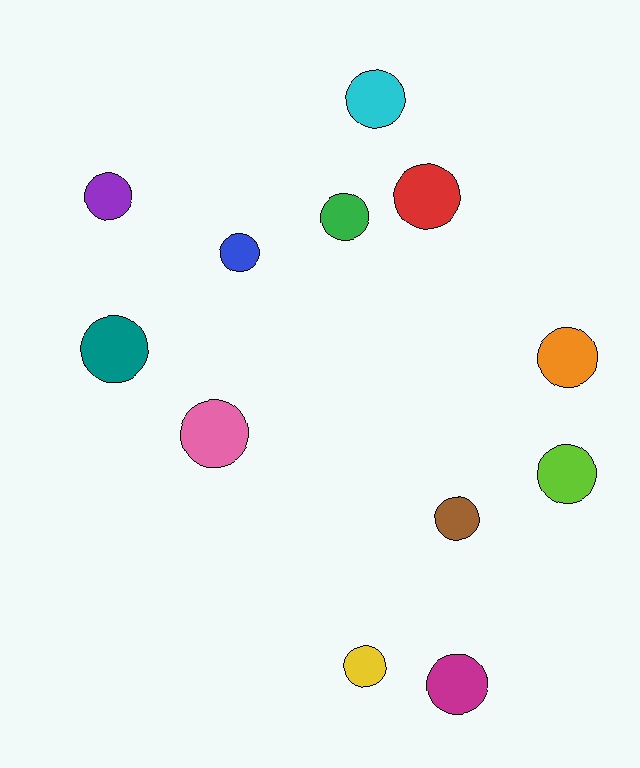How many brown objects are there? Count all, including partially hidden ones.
There is 1 brown object.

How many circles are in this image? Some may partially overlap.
There are 12 circles.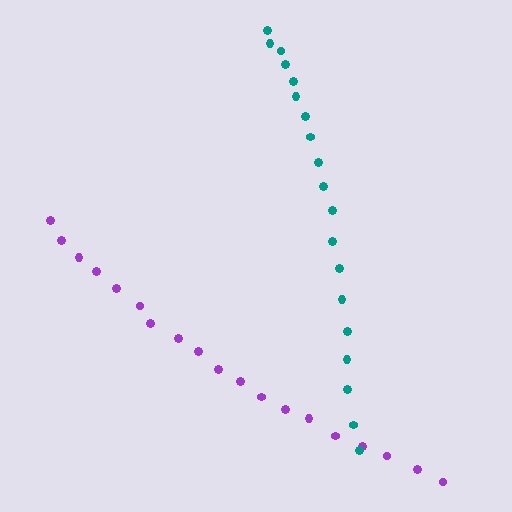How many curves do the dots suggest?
There are 2 distinct paths.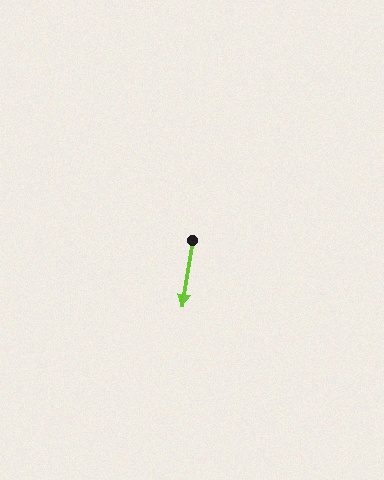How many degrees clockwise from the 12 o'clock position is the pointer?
Approximately 189 degrees.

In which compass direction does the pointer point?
South.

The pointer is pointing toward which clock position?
Roughly 6 o'clock.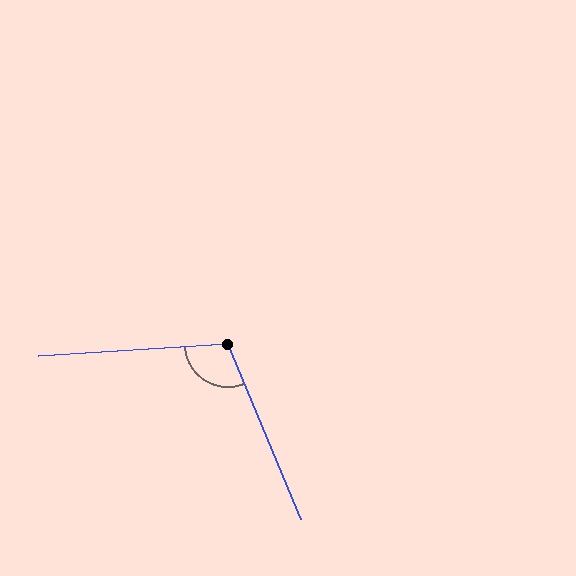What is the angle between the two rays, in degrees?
Approximately 109 degrees.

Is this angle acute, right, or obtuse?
It is obtuse.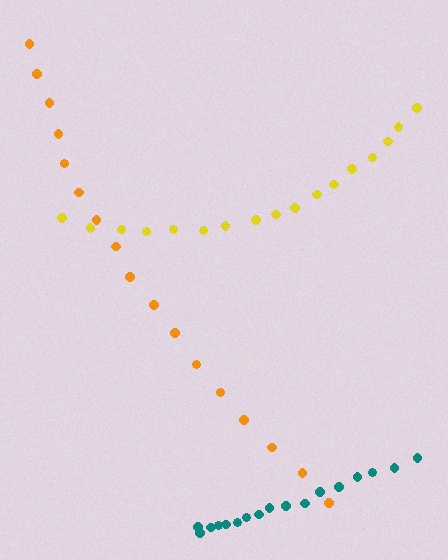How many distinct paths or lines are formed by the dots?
There are 3 distinct paths.